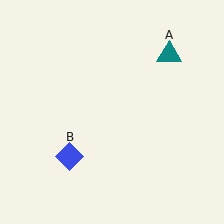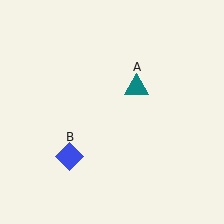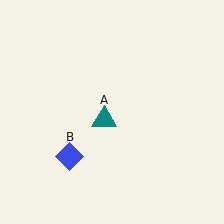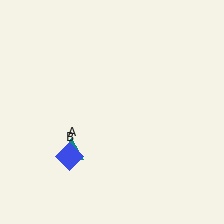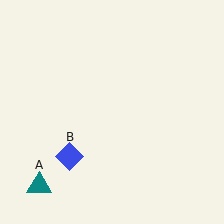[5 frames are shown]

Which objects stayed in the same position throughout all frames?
Blue diamond (object B) remained stationary.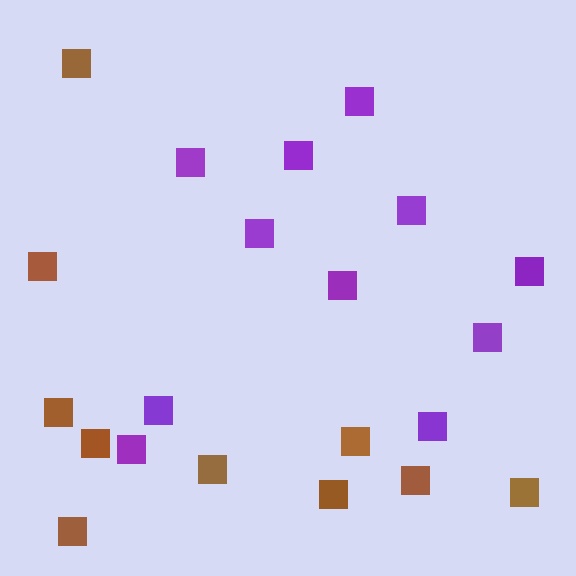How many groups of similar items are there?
There are 2 groups: one group of brown squares (10) and one group of purple squares (11).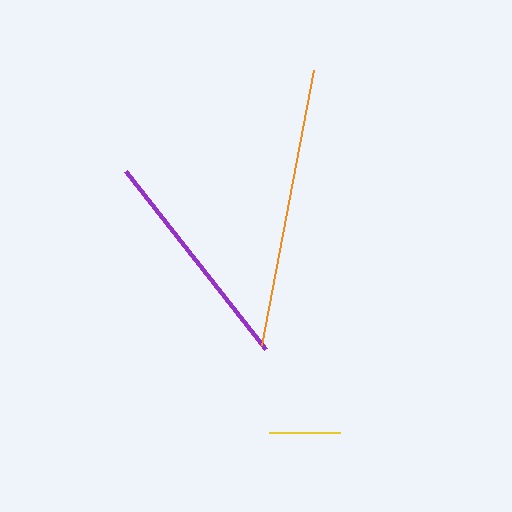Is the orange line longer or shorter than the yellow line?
The orange line is longer than the yellow line.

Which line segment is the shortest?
The yellow line is the shortest at approximately 71 pixels.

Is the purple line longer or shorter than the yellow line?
The purple line is longer than the yellow line.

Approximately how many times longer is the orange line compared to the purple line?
The orange line is approximately 1.2 times the length of the purple line.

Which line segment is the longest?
The orange line is the longest at approximately 280 pixels.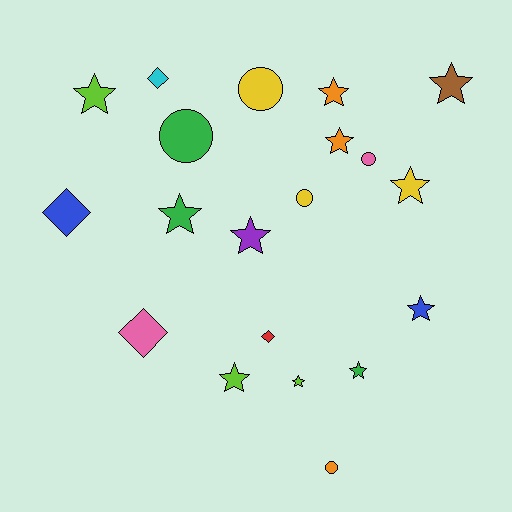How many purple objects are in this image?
There is 1 purple object.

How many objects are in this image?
There are 20 objects.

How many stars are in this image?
There are 11 stars.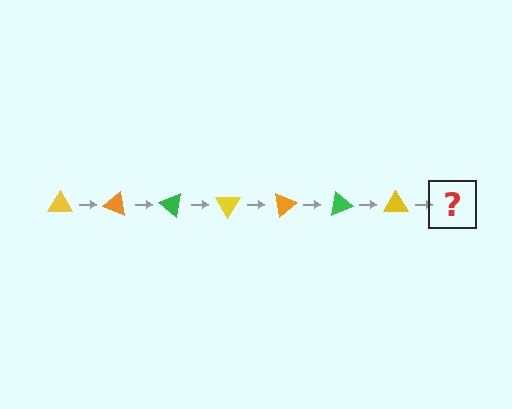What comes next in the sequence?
The next element should be an orange triangle, rotated 140 degrees from the start.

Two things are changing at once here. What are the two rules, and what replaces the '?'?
The two rules are that it rotates 20 degrees each step and the color cycles through yellow, orange, and green. The '?' should be an orange triangle, rotated 140 degrees from the start.